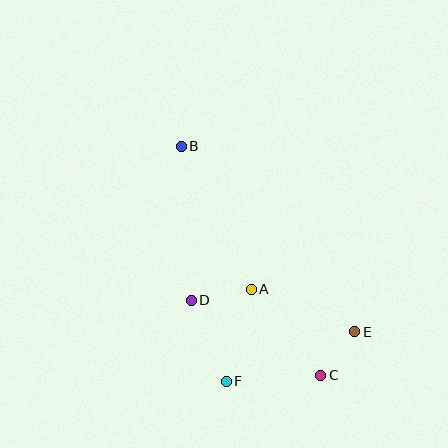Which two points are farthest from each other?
Points B and C are farthest from each other.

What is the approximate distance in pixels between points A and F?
The distance between A and F is approximately 95 pixels.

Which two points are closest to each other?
Points C and E are closest to each other.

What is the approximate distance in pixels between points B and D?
The distance between B and D is approximately 154 pixels.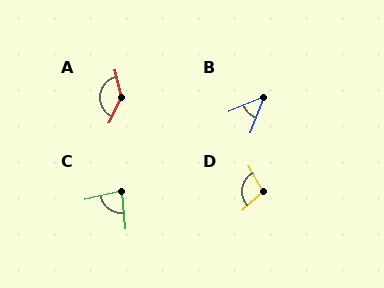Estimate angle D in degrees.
Approximately 103 degrees.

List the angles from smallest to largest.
B (46°), C (82°), D (103°), A (143°).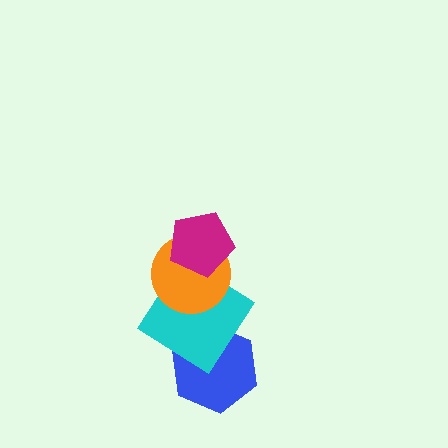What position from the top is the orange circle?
The orange circle is 2nd from the top.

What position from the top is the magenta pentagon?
The magenta pentagon is 1st from the top.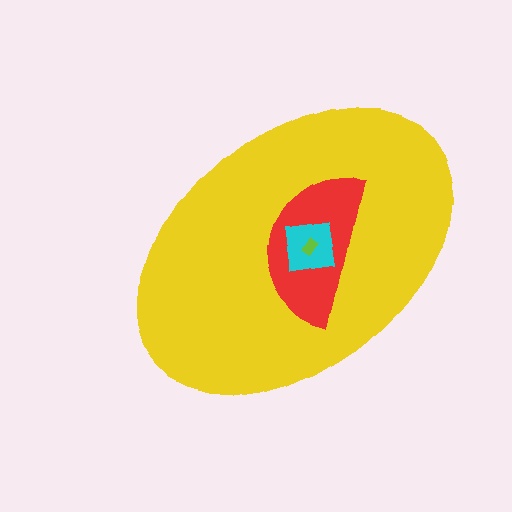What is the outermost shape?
The yellow ellipse.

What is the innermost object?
The lime rectangle.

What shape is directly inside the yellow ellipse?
The red semicircle.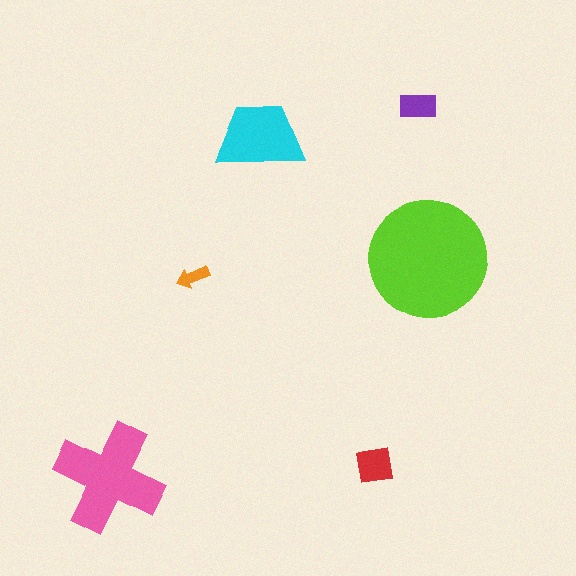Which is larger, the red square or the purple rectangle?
The red square.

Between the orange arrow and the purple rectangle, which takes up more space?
The purple rectangle.